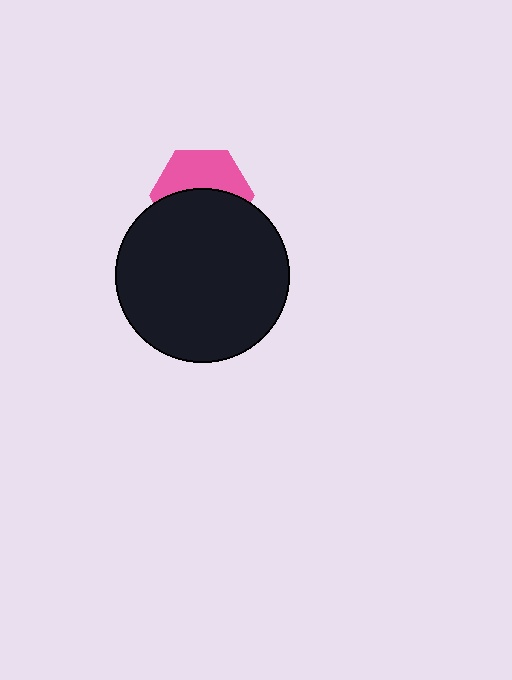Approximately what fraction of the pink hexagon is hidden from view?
Roughly 54% of the pink hexagon is hidden behind the black circle.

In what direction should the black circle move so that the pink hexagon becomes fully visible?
The black circle should move down. That is the shortest direction to clear the overlap and leave the pink hexagon fully visible.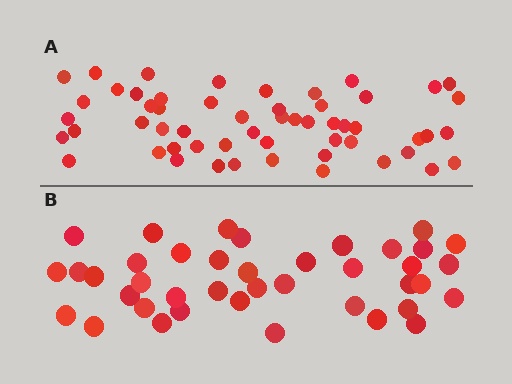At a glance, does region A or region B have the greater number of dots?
Region A (the top region) has more dots.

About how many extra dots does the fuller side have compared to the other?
Region A has approximately 15 more dots than region B.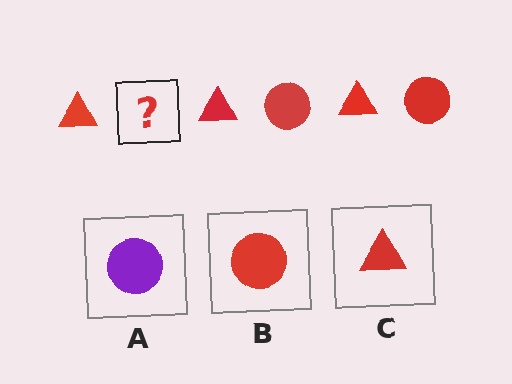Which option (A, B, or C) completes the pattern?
B.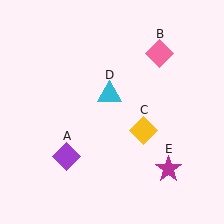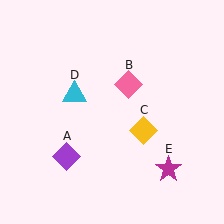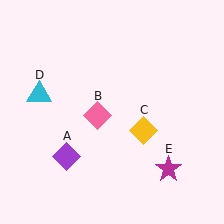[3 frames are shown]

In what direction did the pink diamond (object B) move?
The pink diamond (object B) moved down and to the left.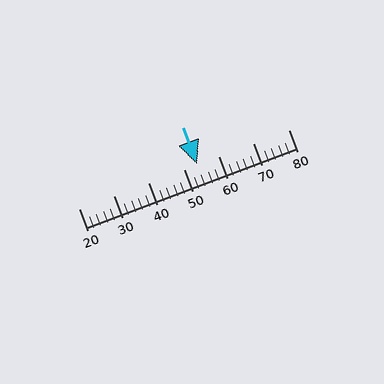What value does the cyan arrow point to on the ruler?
The cyan arrow points to approximately 54.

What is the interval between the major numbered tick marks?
The major tick marks are spaced 10 units apart.